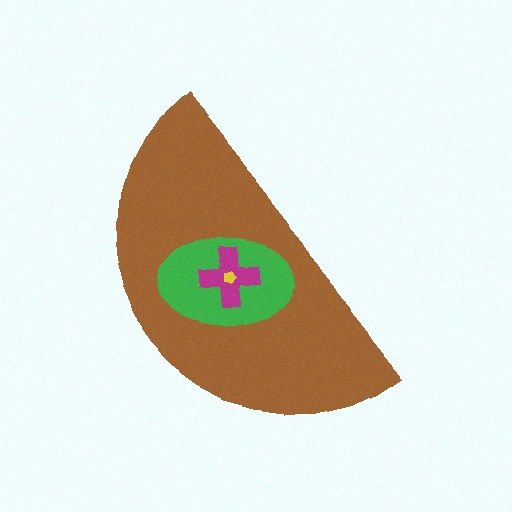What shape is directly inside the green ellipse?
The magenta cross.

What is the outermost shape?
The brown semicircle.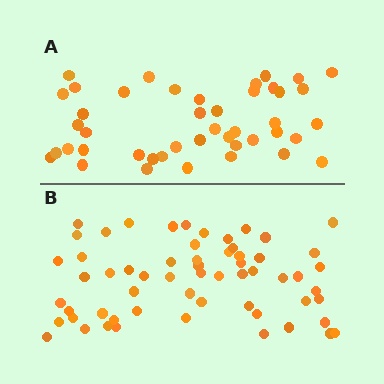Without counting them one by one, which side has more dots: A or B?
Region B (the bottom region) has more dots.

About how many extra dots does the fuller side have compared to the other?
Region B has approximately 15 more dots than region A.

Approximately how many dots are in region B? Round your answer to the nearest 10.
About 60 dots.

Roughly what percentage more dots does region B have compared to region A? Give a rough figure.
About 35% more.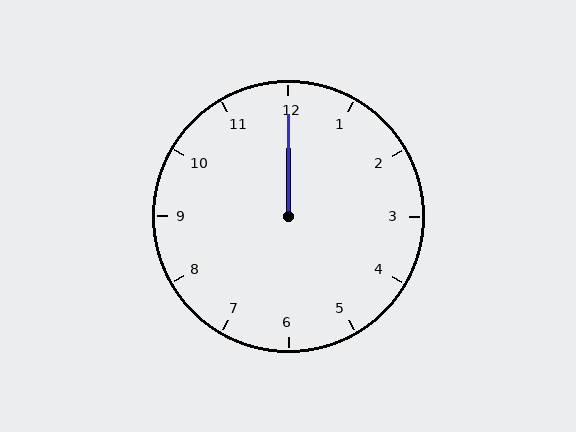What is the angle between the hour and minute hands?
Approximately 0 degrees.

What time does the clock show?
12:00.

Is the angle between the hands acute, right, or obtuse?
It is acute.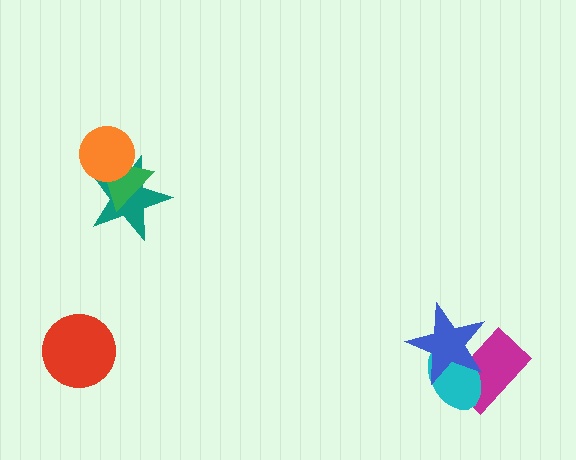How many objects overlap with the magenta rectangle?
2 objects overlap with the magenta rectangle.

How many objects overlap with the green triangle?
2 objects overlap with the green triangle.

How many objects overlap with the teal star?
2 objects overlap with the teal star.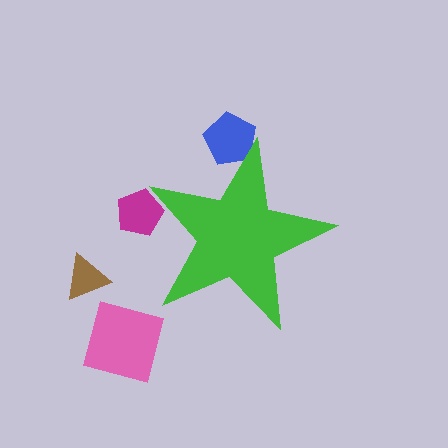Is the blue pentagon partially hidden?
Yes, the blue pentagon is partially hidden behind the green star.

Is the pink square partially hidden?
No, the pink square is fully visible.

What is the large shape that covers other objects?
A green star.